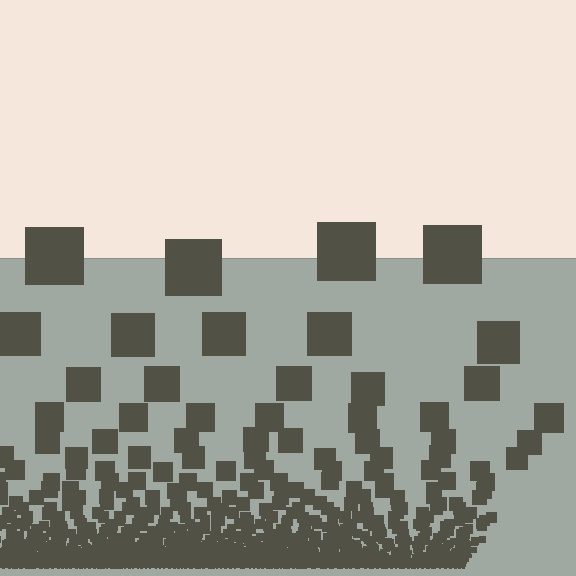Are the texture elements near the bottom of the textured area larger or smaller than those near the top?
Smaller. The gradient is inverted — elements near the bottom are smaller and denser.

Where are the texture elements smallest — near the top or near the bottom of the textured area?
Near the bottom.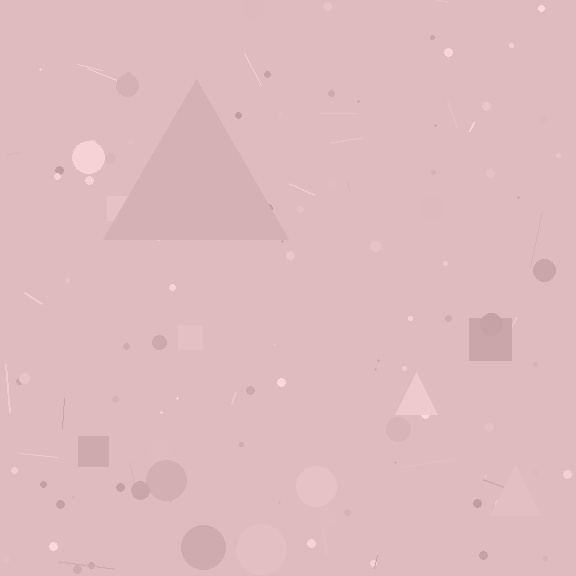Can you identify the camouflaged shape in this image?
The camouflaged shape is a triangle.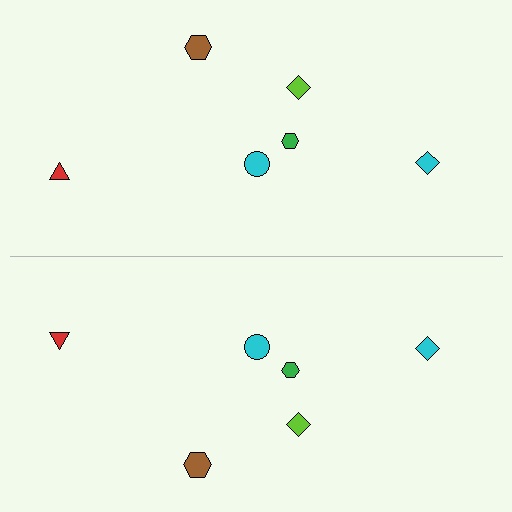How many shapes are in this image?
There are 12 shapes in this image.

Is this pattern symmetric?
Yes, this pattern has bilateral (reflection) symmetry.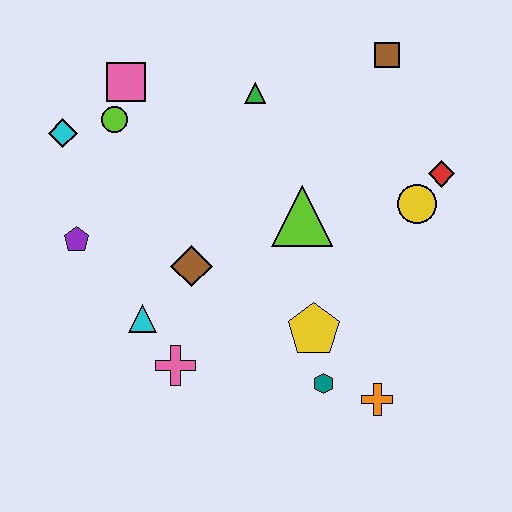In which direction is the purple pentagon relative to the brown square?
The purple pentagon is to the left of the brown square.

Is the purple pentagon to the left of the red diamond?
Yes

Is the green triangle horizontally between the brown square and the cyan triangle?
Yes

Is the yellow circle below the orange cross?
No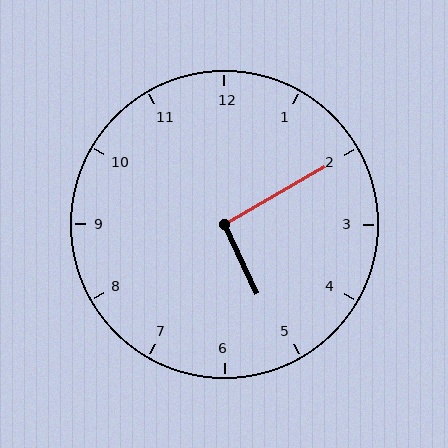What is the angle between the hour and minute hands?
Approximately 95 degrees.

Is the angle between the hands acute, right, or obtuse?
It is right.